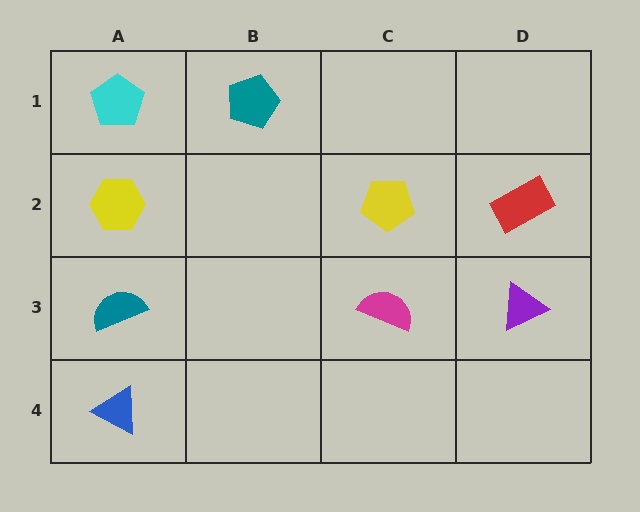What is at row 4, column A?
A blue triangle.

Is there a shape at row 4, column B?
No, that cell is empty.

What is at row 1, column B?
A teal pentagon.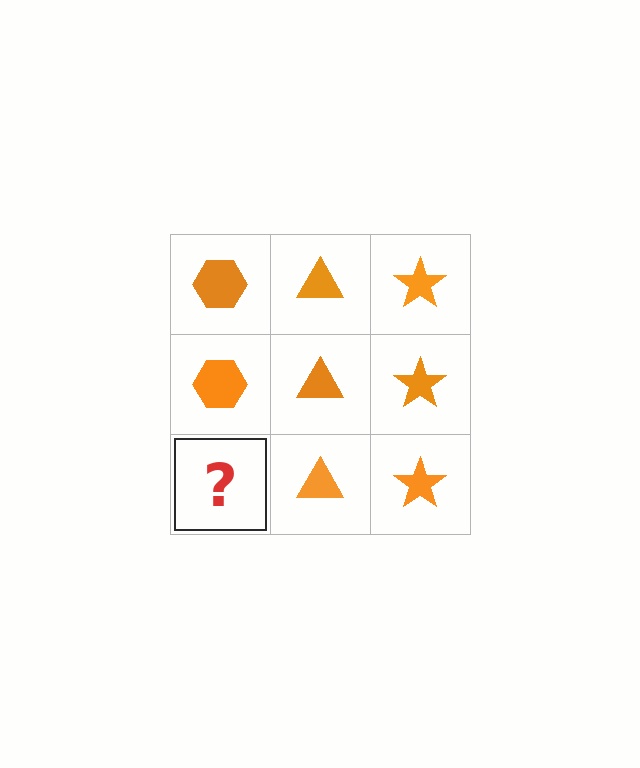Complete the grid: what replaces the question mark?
The question mark should be replaced with an orange hexagon.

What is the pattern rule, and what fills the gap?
The rule is that each column has a consistent shape. The gap should be filled with an orange hexagon.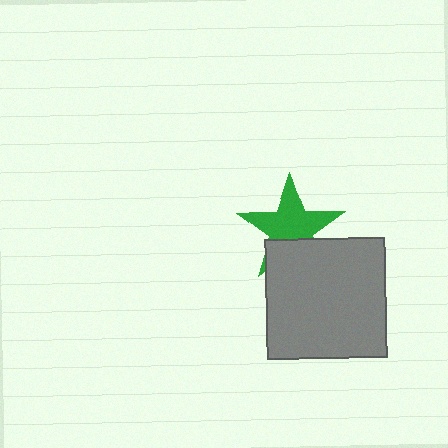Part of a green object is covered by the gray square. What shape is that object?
It is a star.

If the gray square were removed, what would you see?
You would see the complete green star.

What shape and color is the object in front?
The object in front is a gray square.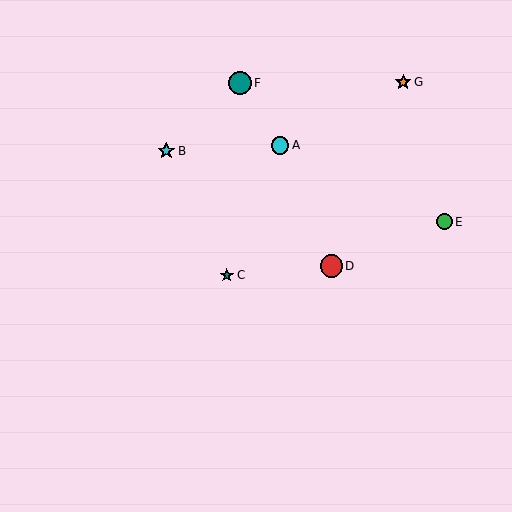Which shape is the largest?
The teal circle (labeled F) is the largest.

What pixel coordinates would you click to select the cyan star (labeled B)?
Click at (166, 151) to select the cyan star B.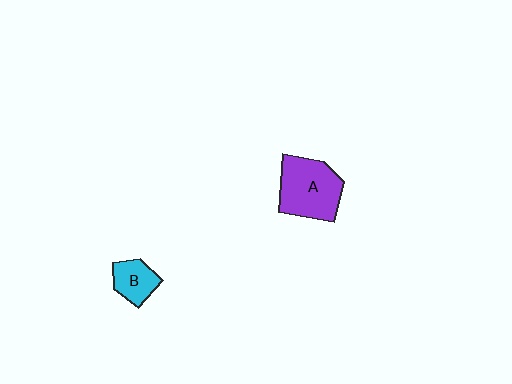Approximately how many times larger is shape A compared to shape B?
Approximately 2.1 times.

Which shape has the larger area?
Shape A (purple).